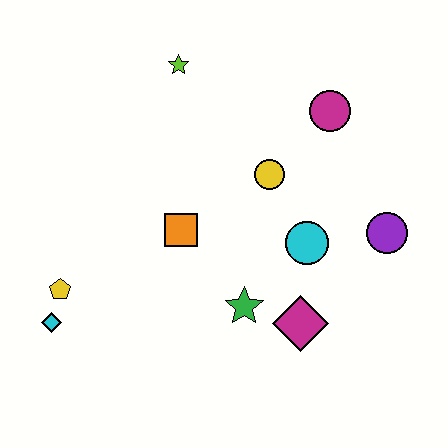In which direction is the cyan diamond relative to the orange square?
The cyan diamond is to the left of the orange square.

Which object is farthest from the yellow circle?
The cyan diamond is farthest from the yellow circle.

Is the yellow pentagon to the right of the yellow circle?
No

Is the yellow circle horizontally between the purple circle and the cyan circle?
No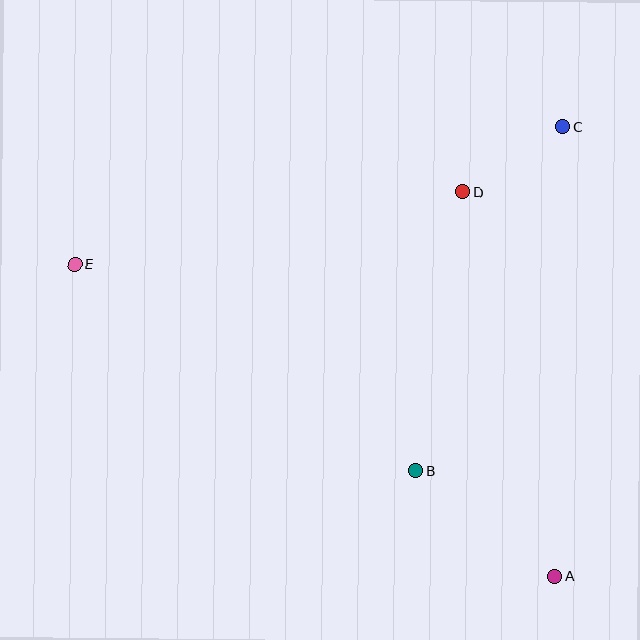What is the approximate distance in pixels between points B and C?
The distance between B and C is approximately 374 pixels.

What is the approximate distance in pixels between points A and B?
The distance between A and B is approximately 175 pixels.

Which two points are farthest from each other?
Points A and E are farthest from each other.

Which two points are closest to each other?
Points C and D are closest to each other.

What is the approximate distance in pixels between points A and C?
The distance between A and C is approximately 449 pixels.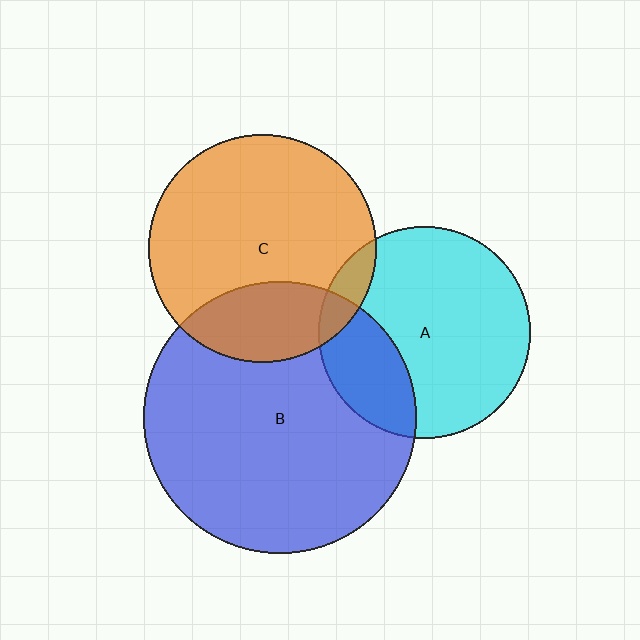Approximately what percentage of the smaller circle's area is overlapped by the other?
Approximately 10%.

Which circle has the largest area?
Circle B (blue).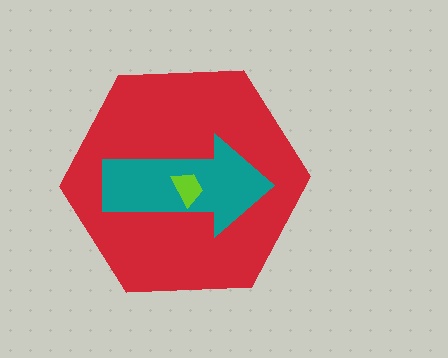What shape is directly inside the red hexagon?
The teal arrow.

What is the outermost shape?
The red hexagon.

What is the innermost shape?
The lime trapezoid.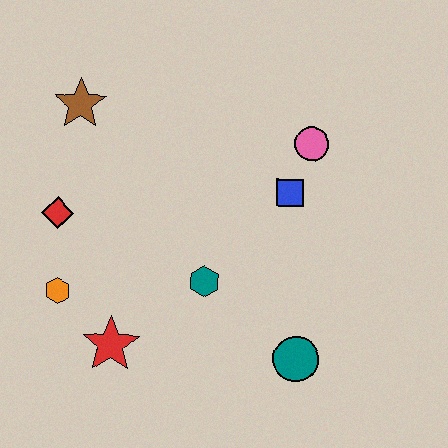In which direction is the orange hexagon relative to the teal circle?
The orange hexagon is to the left of the teal circle.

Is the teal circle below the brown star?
Yes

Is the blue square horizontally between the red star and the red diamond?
No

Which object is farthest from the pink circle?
The orange hexagon is farthest from the pink circle.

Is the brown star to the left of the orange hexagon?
No